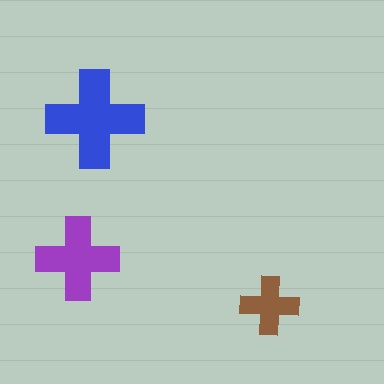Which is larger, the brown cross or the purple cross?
The purple one.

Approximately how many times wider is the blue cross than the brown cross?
About 1.5 times wider.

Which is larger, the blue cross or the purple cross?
The blue one.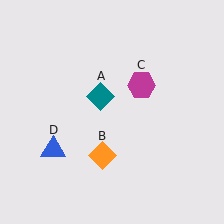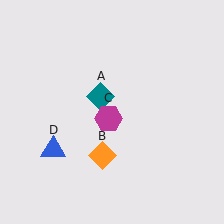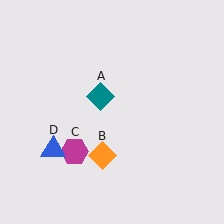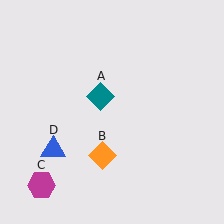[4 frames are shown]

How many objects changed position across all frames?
1 object changed position: magenta hexagon (object C).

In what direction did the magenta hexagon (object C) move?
The magenta hexagon (object C) moved down and to the left.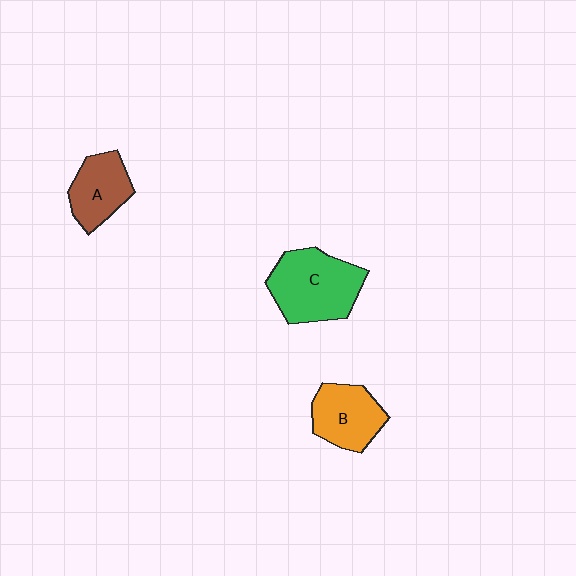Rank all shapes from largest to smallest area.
From largest to smallest: C (green), B (orange), A (brown).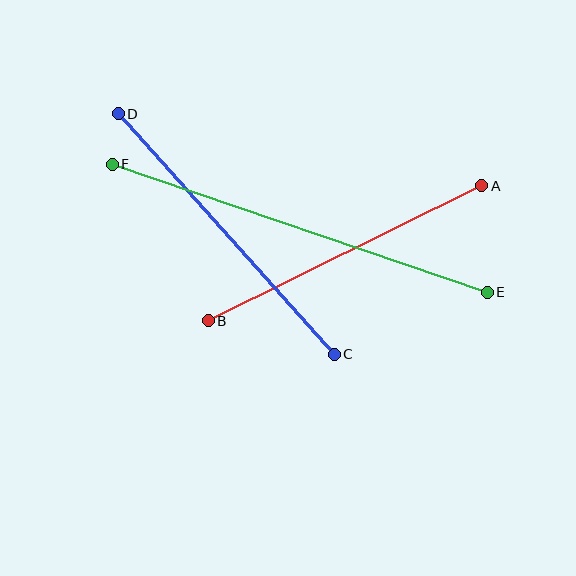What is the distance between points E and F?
The distance is approximately 396 pixels.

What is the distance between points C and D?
The distance is approximately 324 pixels.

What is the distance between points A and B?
The distance is approximately 305 pixels.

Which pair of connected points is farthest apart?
Points E and F are farthest apart.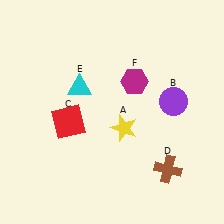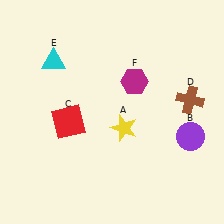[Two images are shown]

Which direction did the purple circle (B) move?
The purple circle (B) moved down.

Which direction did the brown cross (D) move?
The brown cross (D) moved up.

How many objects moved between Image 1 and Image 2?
3 objects moved between the two images.